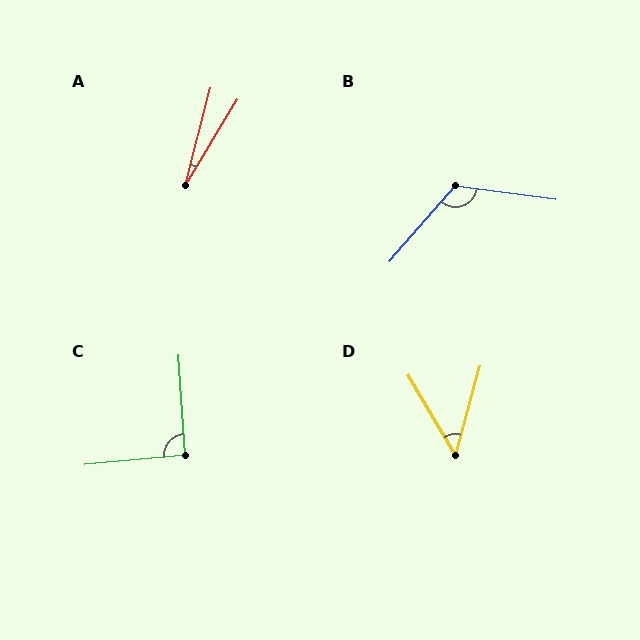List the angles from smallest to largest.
A (16°), D (46°), C (92°), B (124°).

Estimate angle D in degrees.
Approximately 46 degrees.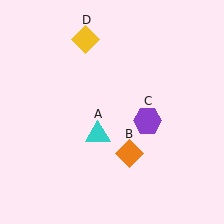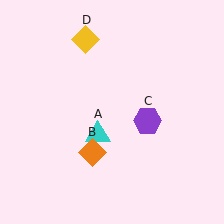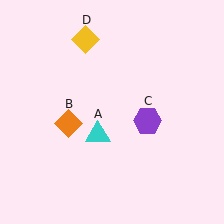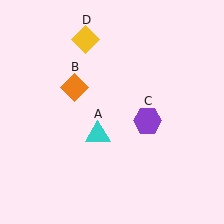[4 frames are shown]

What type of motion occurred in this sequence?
The orange diamond (object B) rotated clockwise around the center of the scene.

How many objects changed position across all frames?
1 object changed position: orange diamond (object B).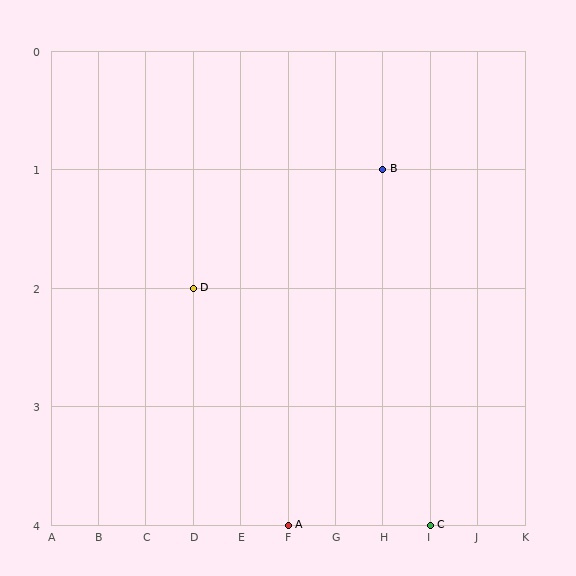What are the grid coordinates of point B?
Point B is at grid coordinates (H, 1).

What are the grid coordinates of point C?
Point C is at grid coordinates (I, 4).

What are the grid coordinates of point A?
Point A is at grid coordinates (F, 4).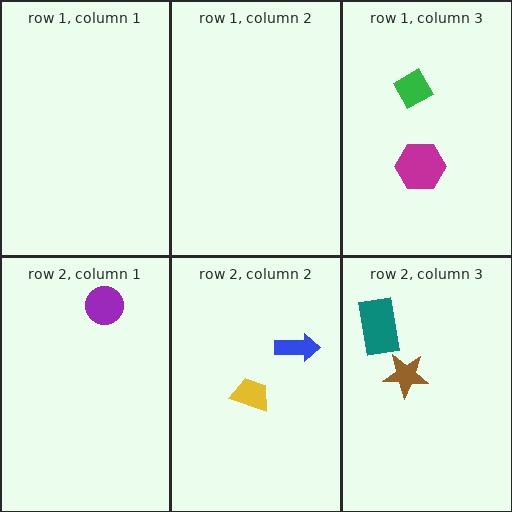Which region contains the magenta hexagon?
The row 1, column 3 region.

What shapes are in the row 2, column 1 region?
The purple circle.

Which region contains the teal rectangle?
The row 2, column 3 region.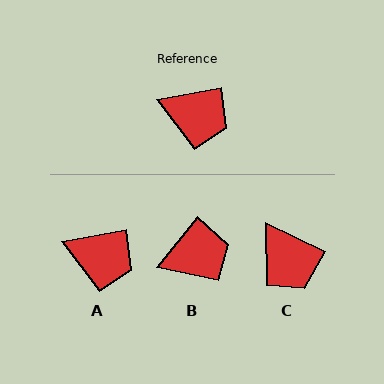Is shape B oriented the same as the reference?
No, it is off by about 40 degrees.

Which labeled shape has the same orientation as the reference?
A.